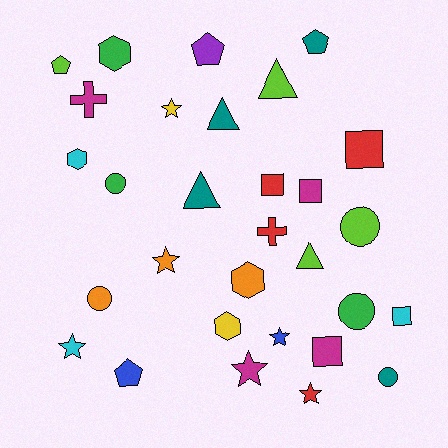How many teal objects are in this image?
There are 4 teal objects.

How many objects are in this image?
There are 30 objects.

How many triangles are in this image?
There are 4 triangles.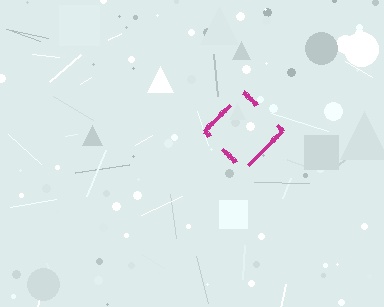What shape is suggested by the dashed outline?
The dashed outline suggests a diamond.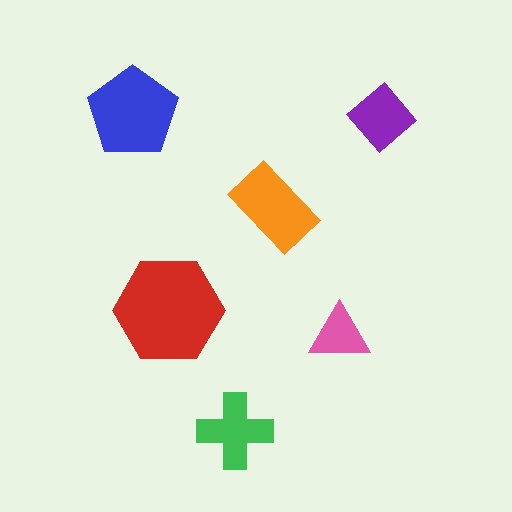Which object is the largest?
The red hexagon.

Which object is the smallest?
The pink triangle.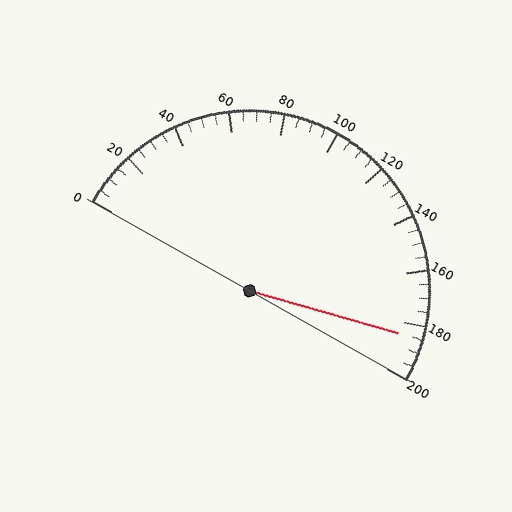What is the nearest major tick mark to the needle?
The nearest major tick mark is 180.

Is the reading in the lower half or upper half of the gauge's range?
The reading is in the upper half of the range (0 to 200).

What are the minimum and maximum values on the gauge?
The gauge ranges from 0 to 200.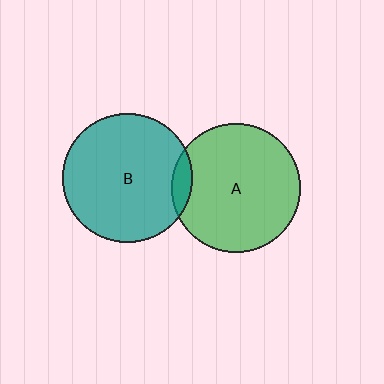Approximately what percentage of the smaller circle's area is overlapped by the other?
Approximately 5%.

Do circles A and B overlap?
Yes.